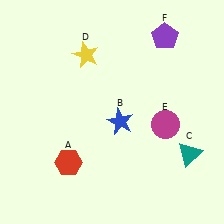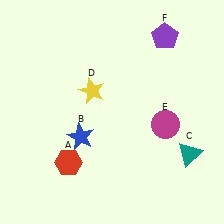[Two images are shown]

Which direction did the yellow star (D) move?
The yellow star (D) moved down.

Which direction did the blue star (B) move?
The blue star (B) moved left.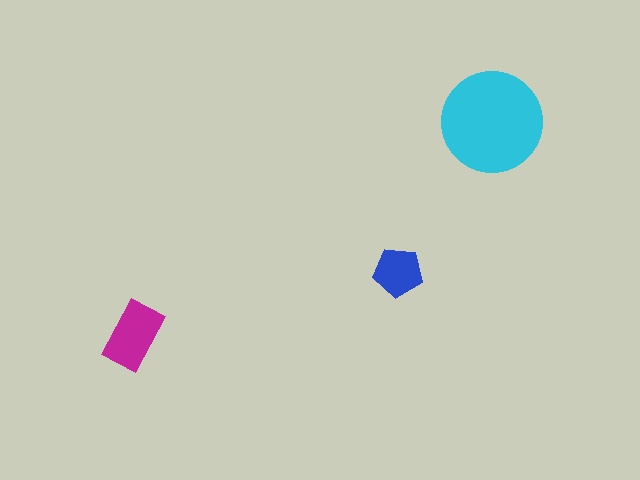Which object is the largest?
The cyan circle.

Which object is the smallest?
The blue pentagon.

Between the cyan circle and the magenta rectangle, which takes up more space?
The cyan circle.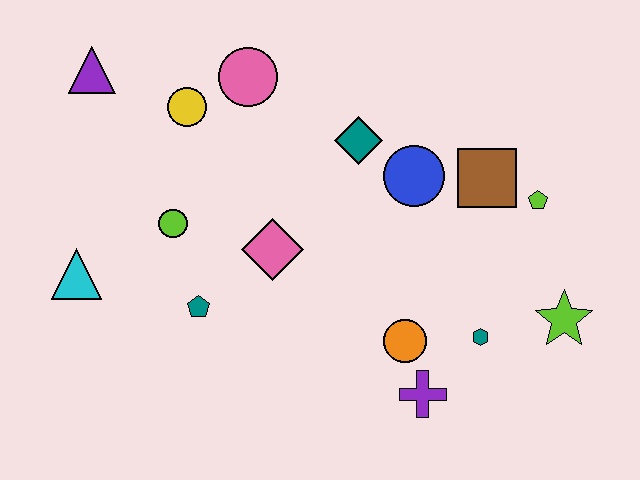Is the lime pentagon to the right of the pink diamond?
Yes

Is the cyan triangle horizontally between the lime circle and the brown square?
No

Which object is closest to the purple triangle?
The yellow circle is closest to the purple triangle.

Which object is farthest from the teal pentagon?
The lime star is farthest from the teal pentagon.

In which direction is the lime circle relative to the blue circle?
The lime circle is to the left of the blue circle.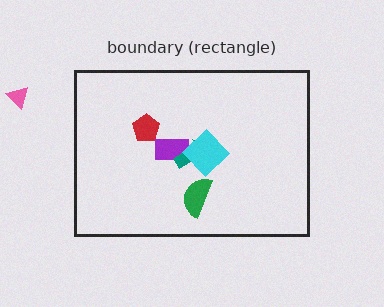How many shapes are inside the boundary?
5 inside, 1 outside.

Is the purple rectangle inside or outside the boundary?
Inside.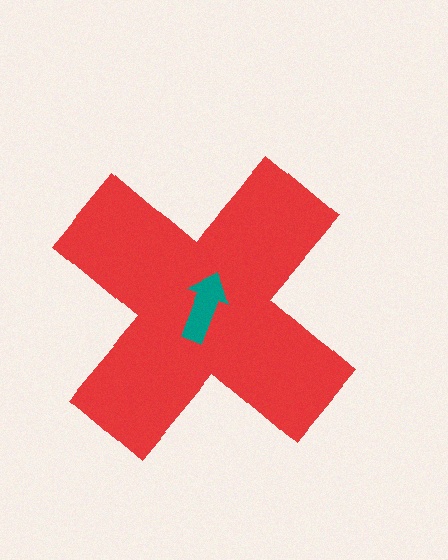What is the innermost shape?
The teal arrow.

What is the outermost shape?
The red cross.